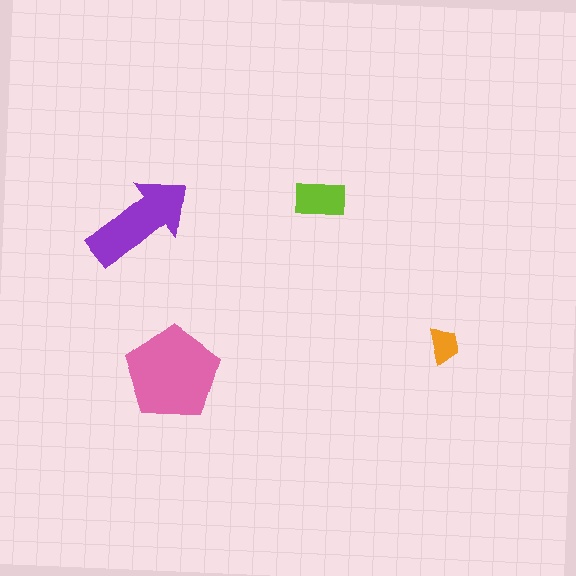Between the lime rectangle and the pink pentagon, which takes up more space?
The pink pentagon.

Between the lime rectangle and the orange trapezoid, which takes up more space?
The lime rectangle.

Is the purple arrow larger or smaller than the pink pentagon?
Smaller.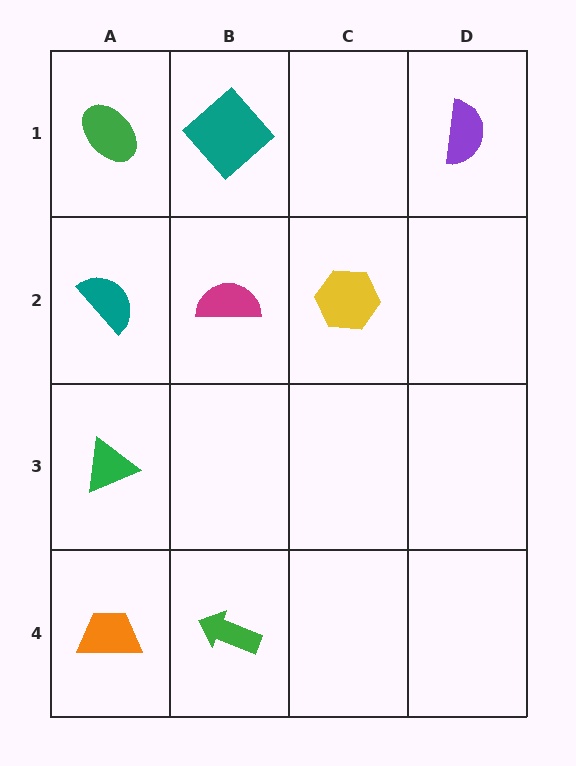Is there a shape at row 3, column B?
No, that cell is empty.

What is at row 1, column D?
A purple semicircle.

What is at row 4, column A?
An orange trapezoid.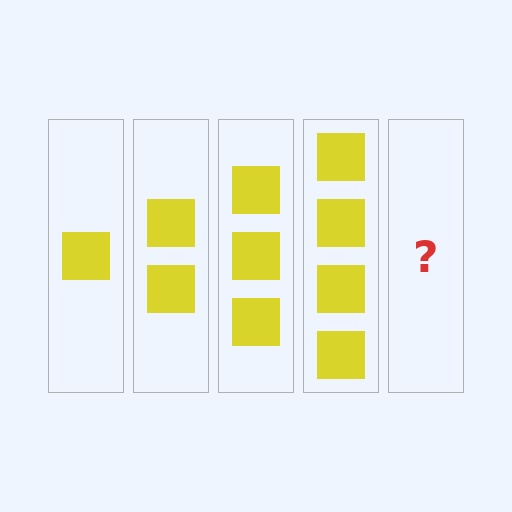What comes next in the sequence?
The next element should be 5 squares.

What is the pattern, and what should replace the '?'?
The pattern is that each step adds one more square. The '?' should be 5 squares.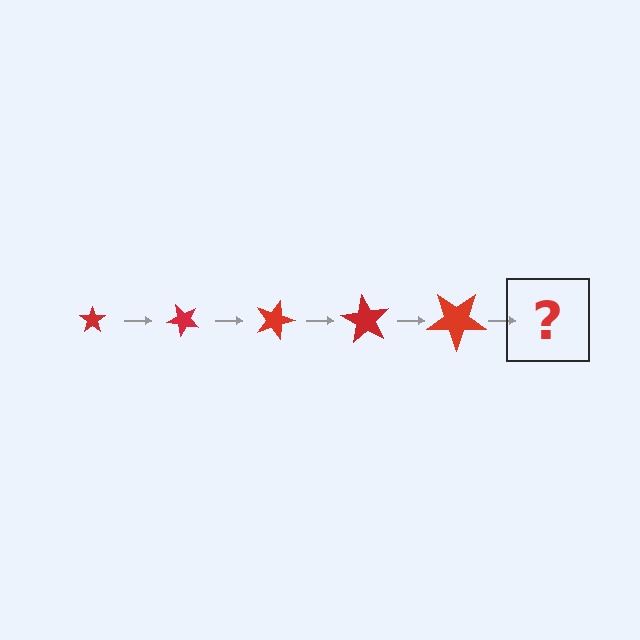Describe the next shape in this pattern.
It should be a star, larger than the previous one and rotated 225 degrees from the start.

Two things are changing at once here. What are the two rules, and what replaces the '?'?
The two rules are that the star grows larger each step and it rotates 45 degrees each step. The '?' should be a star, larger than the previous one and rotated 225 degrees from the start.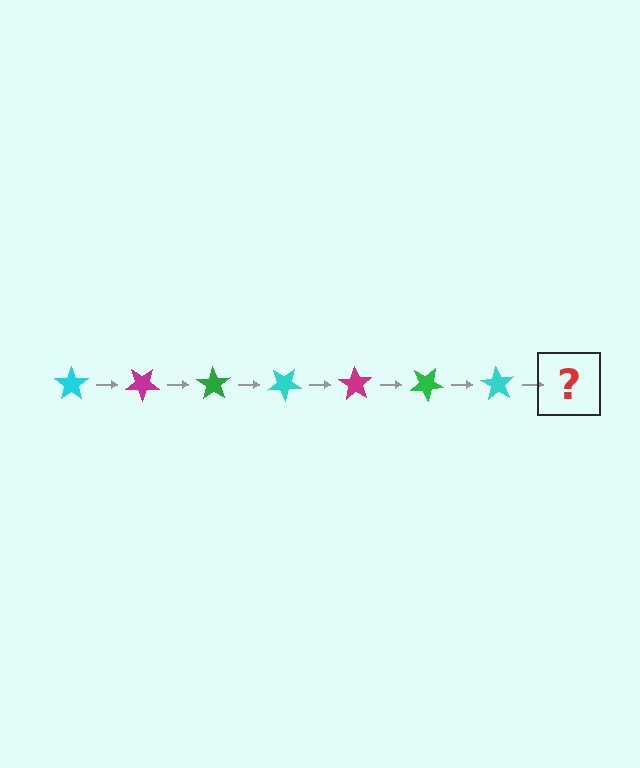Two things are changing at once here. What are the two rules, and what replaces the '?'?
The two rules are that it rotates 35 degrees each step and the color cycles through cyan, magenta, and green. The '?' should be a magenta star, rotated 245 degrees from the start.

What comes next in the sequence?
The next element should be a magenta star, rotated 245 degrees from the start.